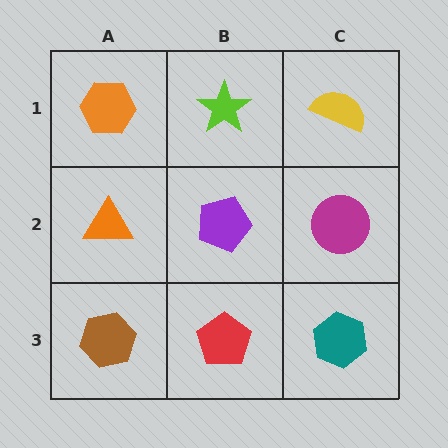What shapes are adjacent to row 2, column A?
An orange hexagon (row 1, column A), a brown hexagon (row 3, column A), a purple pentagon (row 2, column B).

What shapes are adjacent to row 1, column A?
An orange triangle (row 2, column A), a lime star (row 1, column B).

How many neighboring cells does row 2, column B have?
4.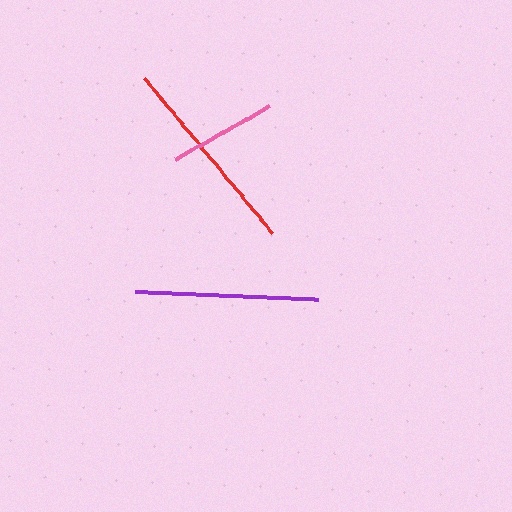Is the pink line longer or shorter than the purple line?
The purple line is longer than the pink line.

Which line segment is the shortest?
The pink line is the shortest at approximately 109 pixels.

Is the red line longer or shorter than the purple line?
The red line is longer than the purple line.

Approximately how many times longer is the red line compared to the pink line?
The red line is approximately 1.8 times the length of the pink line.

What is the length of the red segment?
The red segment is approximately 200 pixels long.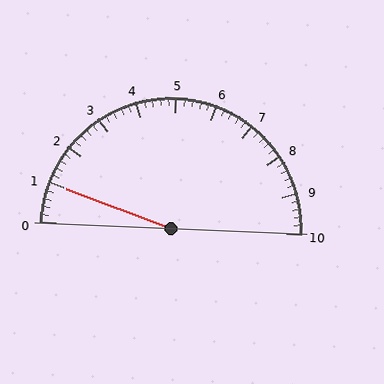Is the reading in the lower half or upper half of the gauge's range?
The reading is in the lower half of the range (0 to 10).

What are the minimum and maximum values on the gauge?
The gauge ranges from 0 to 10.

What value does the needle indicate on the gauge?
The needle indicates approximately 1.0.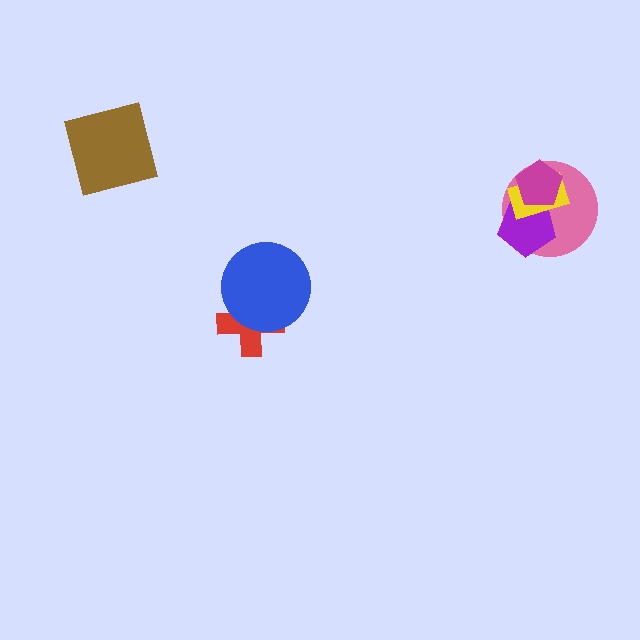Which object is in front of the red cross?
The blue circle is in front of the red cross.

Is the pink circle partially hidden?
Yes, it is partially covered by another shape.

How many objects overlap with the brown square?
0 objects overlap with the brown square.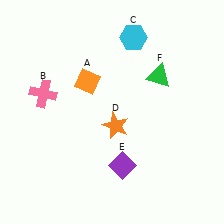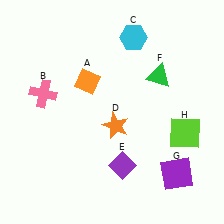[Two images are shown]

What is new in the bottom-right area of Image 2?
A lime square (H) was added in the bottom-right area of Image 2.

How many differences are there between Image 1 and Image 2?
There are 2 differences between the two images.